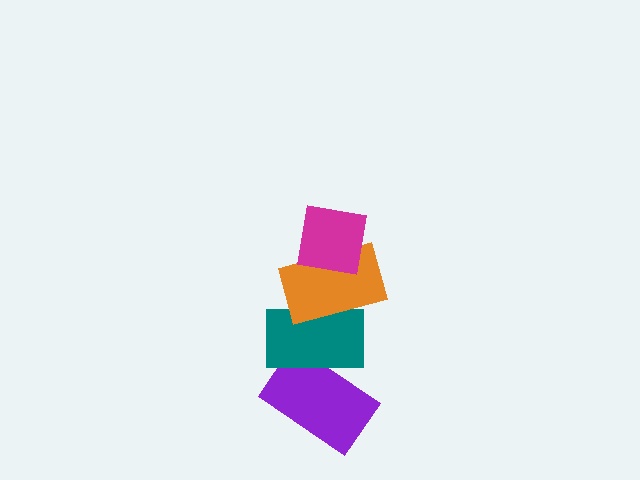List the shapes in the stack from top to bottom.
From top to bottom: the magenta square, the orange rectangle, the teal rectangle, the purple rectangle.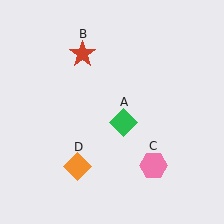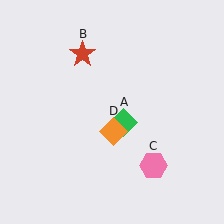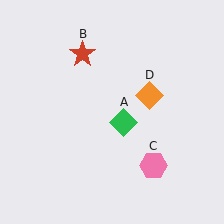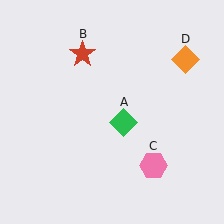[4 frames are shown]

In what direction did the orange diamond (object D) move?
The orange diamond (object D) moved up and to the right.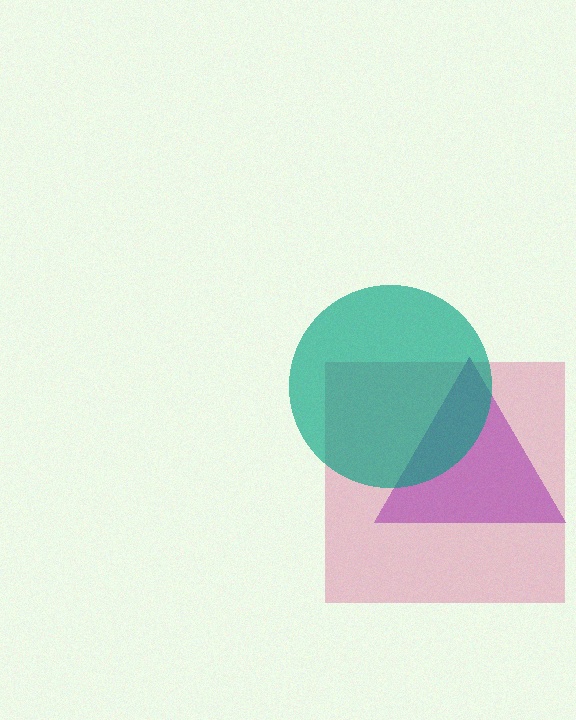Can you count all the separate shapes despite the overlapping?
Yes, there are 3 separate shapes.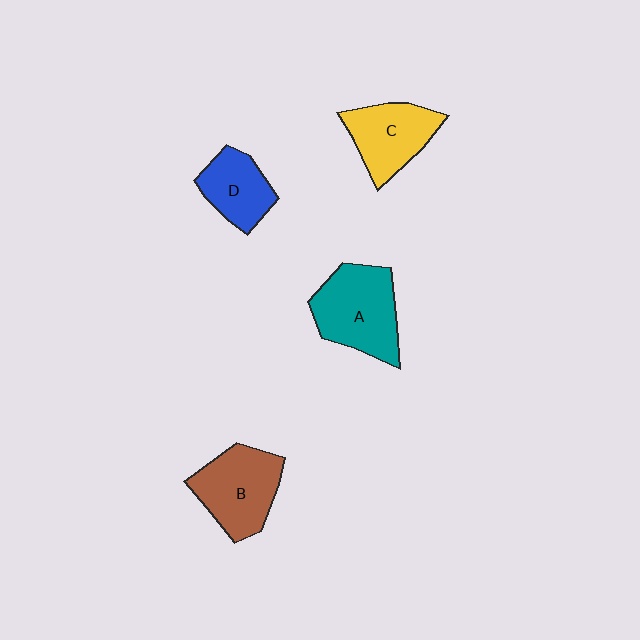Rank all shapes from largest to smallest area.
From largest to smallest: A (teal), B (brown), C (yellow), D (blue).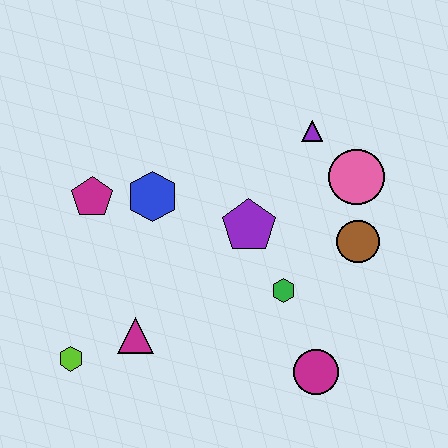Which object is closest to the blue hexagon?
The magenta pentagon is closest to the blue hexagon.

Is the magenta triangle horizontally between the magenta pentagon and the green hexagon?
Yes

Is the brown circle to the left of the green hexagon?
No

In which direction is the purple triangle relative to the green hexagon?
The purple triangle is above the green hexagon.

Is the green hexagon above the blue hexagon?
No